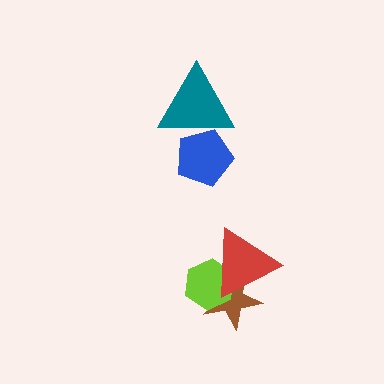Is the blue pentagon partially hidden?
Yes, it is partially covered by another shape.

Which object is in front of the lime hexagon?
The red triangle is in front of the lime hexagon.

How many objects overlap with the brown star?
2 objects overlap with the brown star.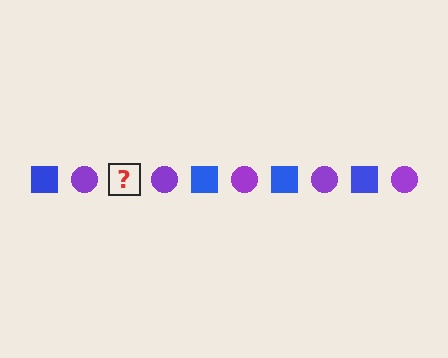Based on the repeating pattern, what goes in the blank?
The blank should be a blue square.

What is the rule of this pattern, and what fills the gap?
The rule is that the pattern alternates between blue square and purple circle. The gap should be filled with a blue square.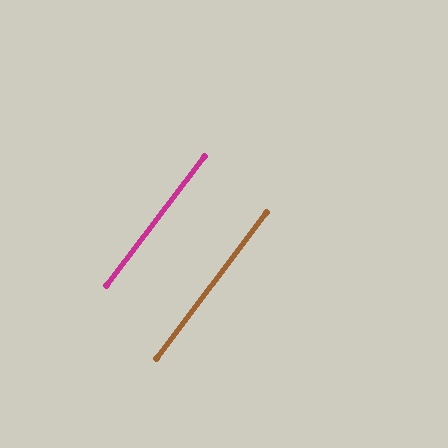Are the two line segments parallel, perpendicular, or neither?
Parallel — their directions differ by only 0.2°.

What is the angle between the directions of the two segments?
Approximately 0 degrees.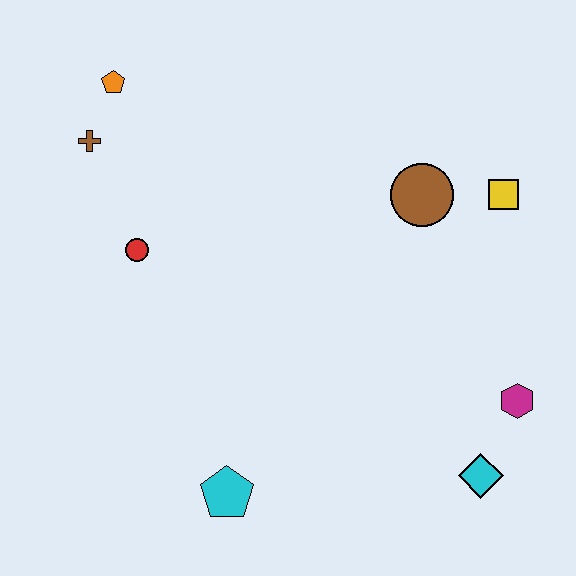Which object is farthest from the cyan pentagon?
The orange pentagon is farthest from the cyan pentagon.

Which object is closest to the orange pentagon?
The brown cross is closest to the orange pentagon.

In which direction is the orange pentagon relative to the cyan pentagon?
The orange pentagon is above the cyan pentagon.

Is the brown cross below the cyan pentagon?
No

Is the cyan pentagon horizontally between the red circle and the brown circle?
Yes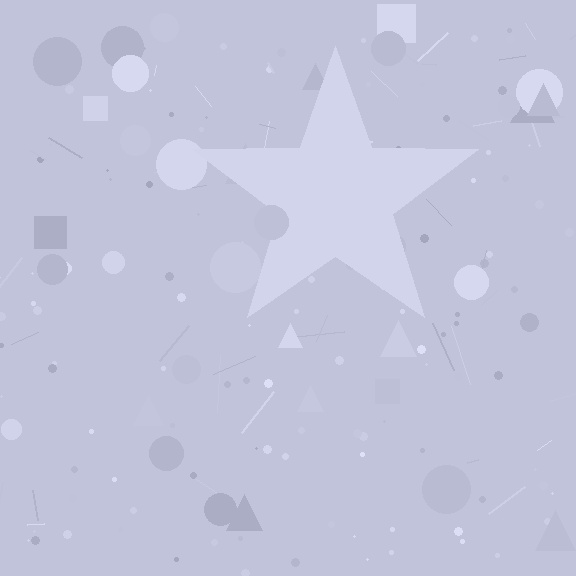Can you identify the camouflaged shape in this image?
The camouflaged shape is a star.